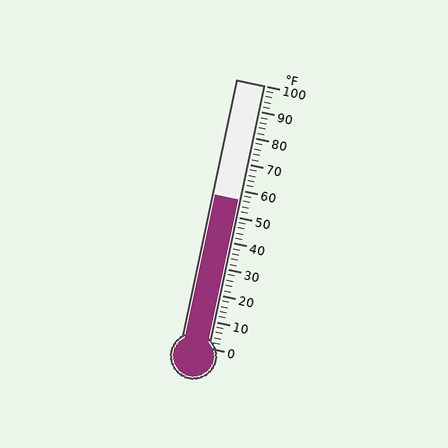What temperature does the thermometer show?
The thermometer shows approximately 56°F.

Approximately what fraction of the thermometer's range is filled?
The thermometer is filled to approximately 55% of its range.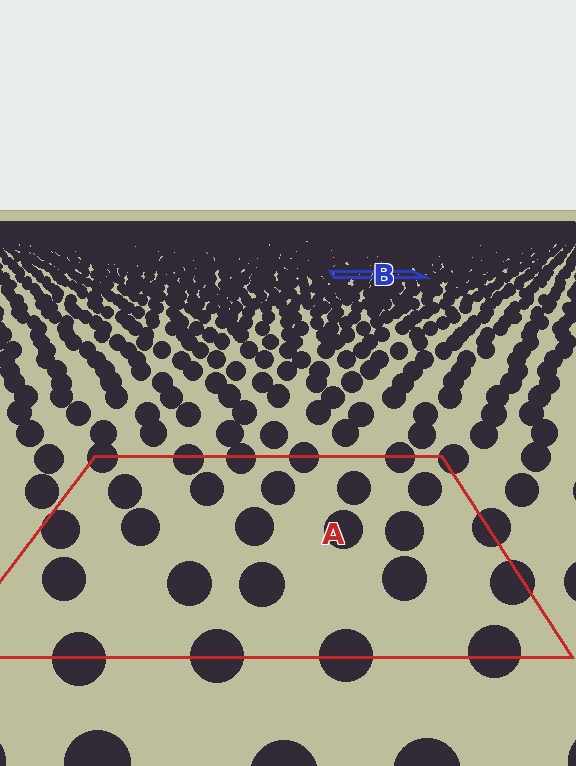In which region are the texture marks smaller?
The texture marks are smaller in region B, because it is farther away.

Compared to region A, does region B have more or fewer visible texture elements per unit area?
Region B has more texture elements per unit area — they are packed more densely because it is farther away.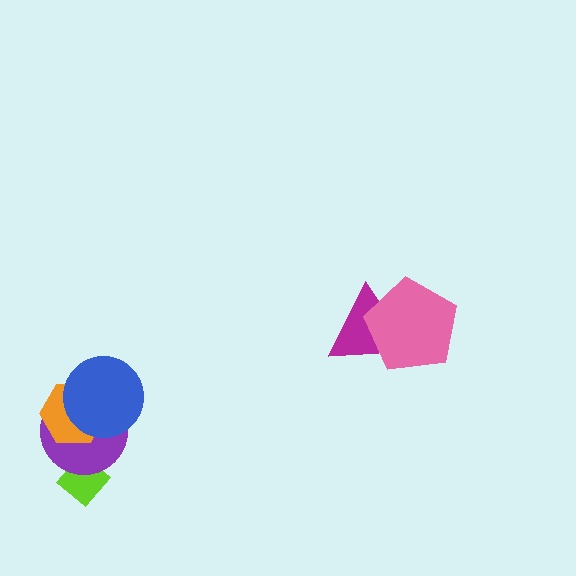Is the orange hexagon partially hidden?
Yes, it is partially covered by another shape.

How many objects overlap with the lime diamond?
1 object overlaps with the lime diamond.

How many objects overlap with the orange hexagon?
2 objects overlap with the orange hexagon.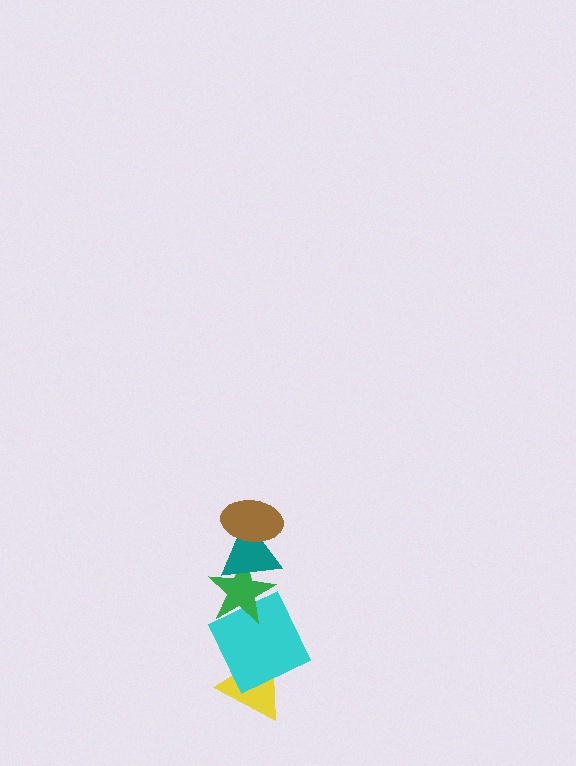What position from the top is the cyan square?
The cyan square is 4th from the top.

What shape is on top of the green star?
The teal triangle is on top of the green star.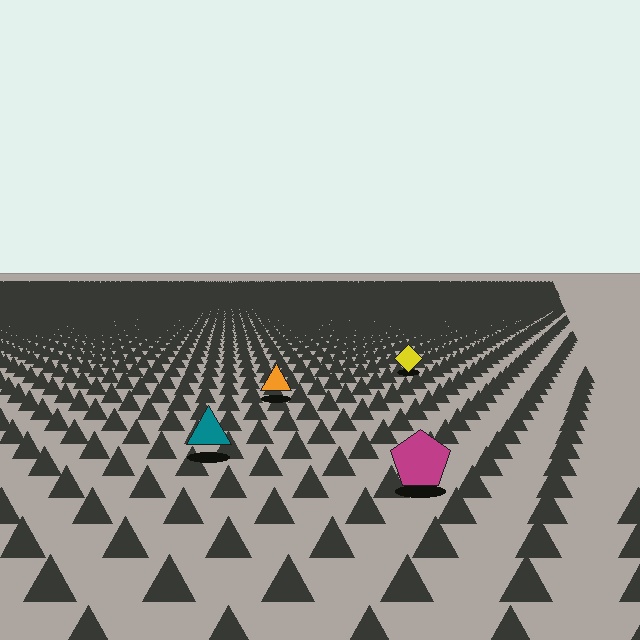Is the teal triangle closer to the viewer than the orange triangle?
Yes. The teal triangle is closer — you can tell from the texture gradient: the ground texture is coarser near it.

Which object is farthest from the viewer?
The yellow diamond is farthest from the viewer. It appears smaller and the ground texture around it is denser.